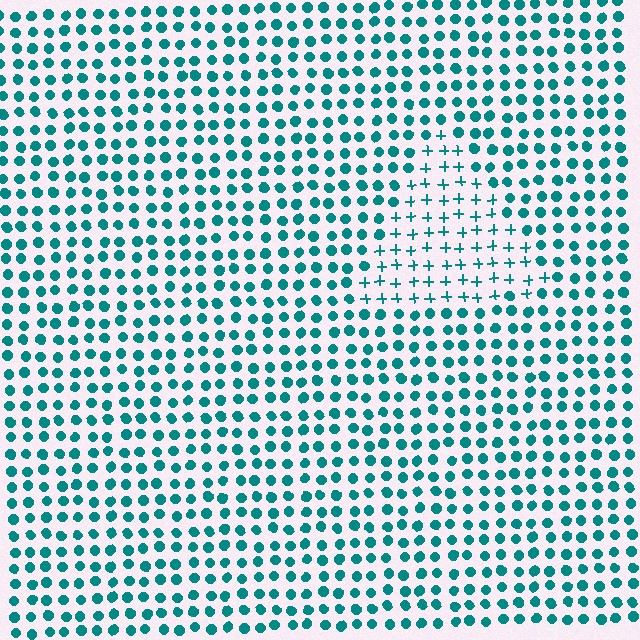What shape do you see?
I see a triangle.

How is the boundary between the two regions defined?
The boundary is defined by a change in element shape: plus signs inside vs. circles outside. All elements share the same color and spacing.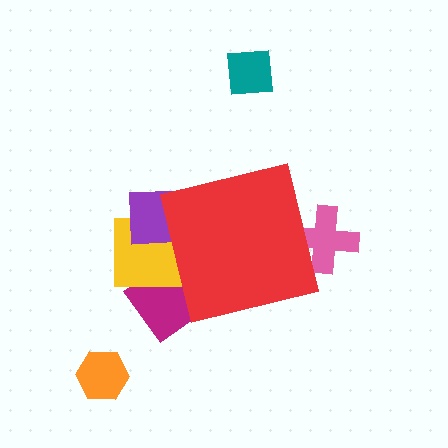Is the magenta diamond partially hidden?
Yes, the magenta diamond is partially hidden behind the red square.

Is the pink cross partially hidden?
Yes, the pink cross is partially hidden behind the red square.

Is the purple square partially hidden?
Yes, the purple square is partially hidden behind the red square.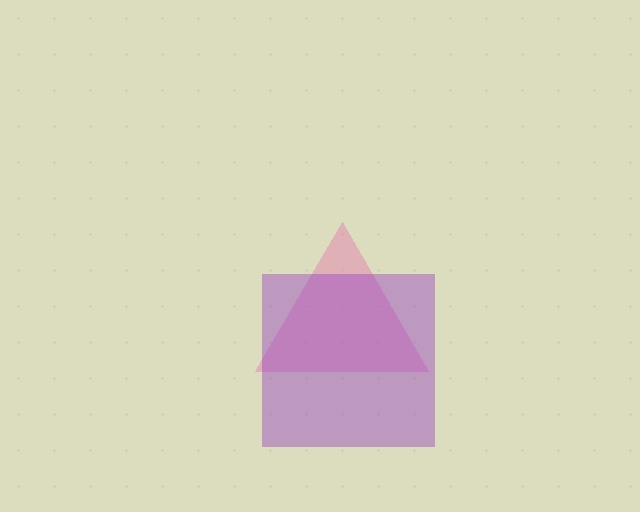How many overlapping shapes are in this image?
There are 2 overlapping shapes in the image.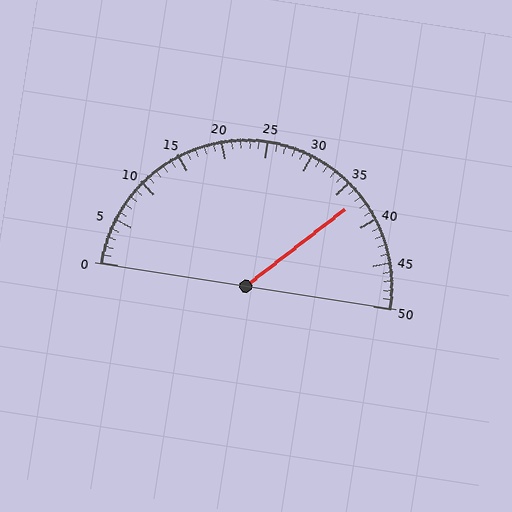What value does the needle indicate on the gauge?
The needle indicates approximately 37.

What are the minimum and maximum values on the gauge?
The gauge ranges from 0 to 50.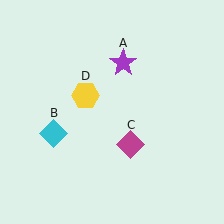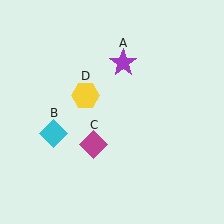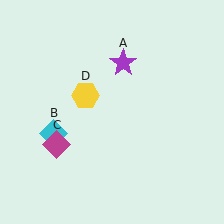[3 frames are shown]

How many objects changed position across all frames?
1 object changed position: magenta diamond (object C).